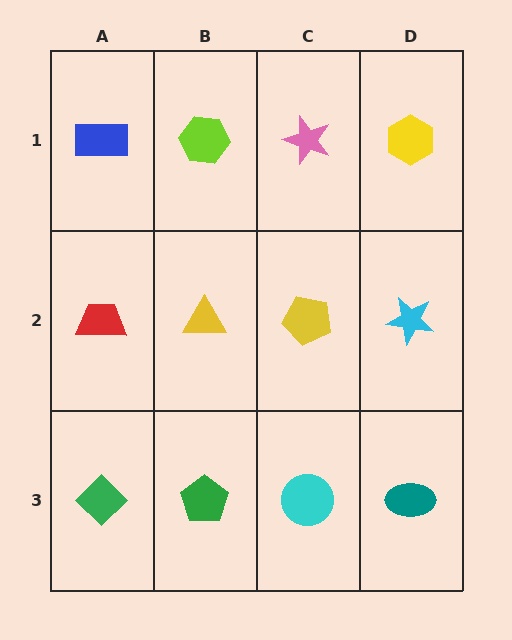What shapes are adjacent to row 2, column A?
A blue rectangle (row 1, column A), a green diamond (row 3, column A), a yellow triangle (row 2, column B).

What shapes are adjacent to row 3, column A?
A red trapezoid (row 2, column A), a green pentagon (row 3, column B).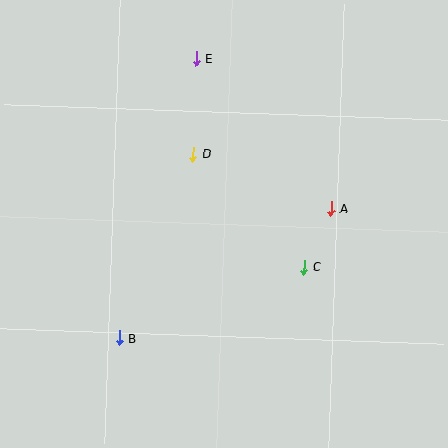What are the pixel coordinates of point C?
Point C is at (304, 267).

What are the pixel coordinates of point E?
Point E is at (196, 59).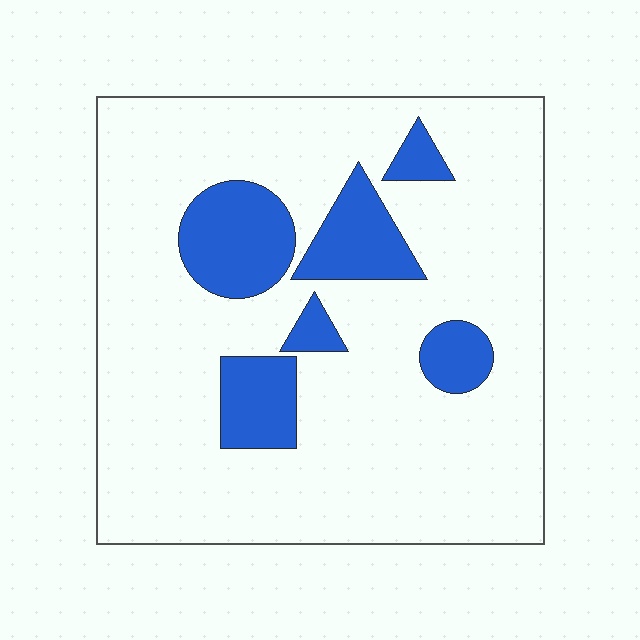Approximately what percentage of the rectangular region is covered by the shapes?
Approximately 20%.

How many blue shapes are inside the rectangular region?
6.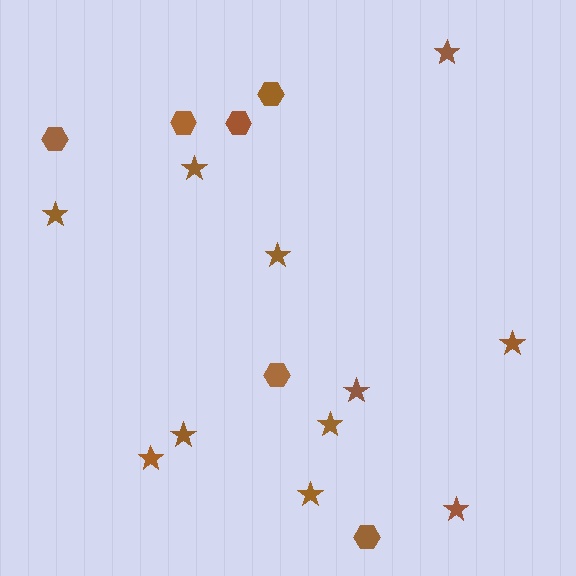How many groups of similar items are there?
There are 2 groups: one group of hexagons (6) and one group of stars (11).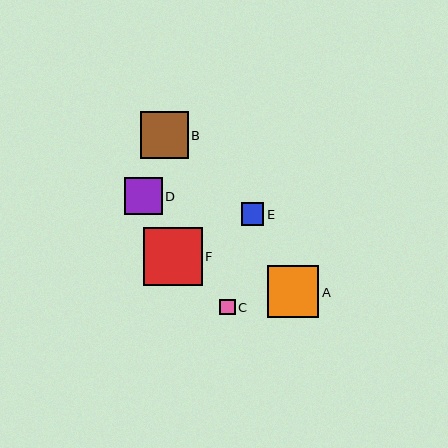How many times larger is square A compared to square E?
Square A is approximately 2.3 times the size of square E.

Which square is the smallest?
Square C is the smallest with a size of approximately 16 pixels.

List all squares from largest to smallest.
From largest to smallest: F, A, B, D, E, C.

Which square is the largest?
Square F is the largest with a size of approximately 58 pixels.